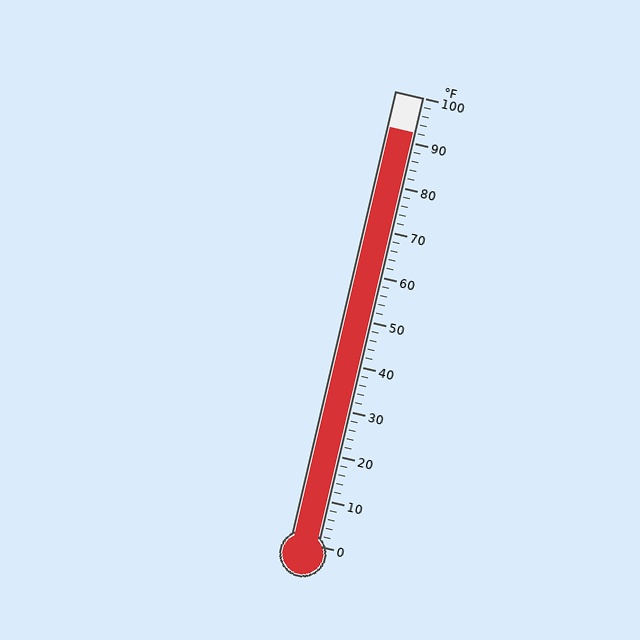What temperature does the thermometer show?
The thermometer shows approximately 92°F.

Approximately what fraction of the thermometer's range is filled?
The thermometer is filled to approximately 90% of its range.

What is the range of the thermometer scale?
The thermometer scale ranges from 0°F to 100°F.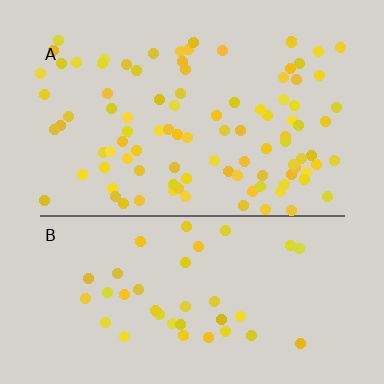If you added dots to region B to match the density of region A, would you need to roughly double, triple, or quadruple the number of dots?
Approximately double.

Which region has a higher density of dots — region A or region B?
A (the top).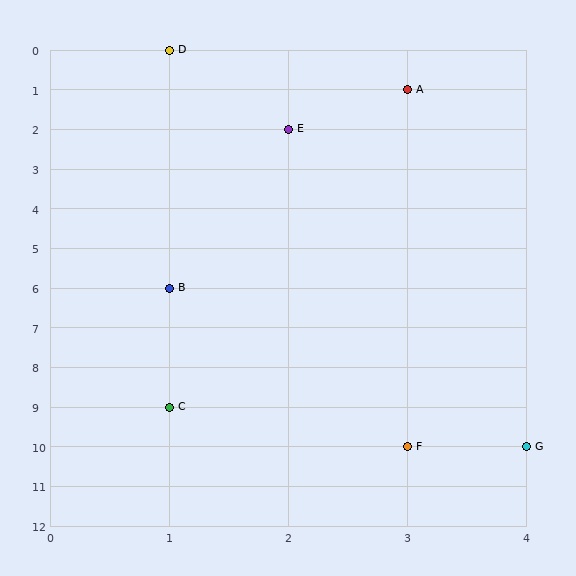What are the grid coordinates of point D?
Point D is at grid coordinates (1, 0).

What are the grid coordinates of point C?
Point C is at grid coordinates (1, 9).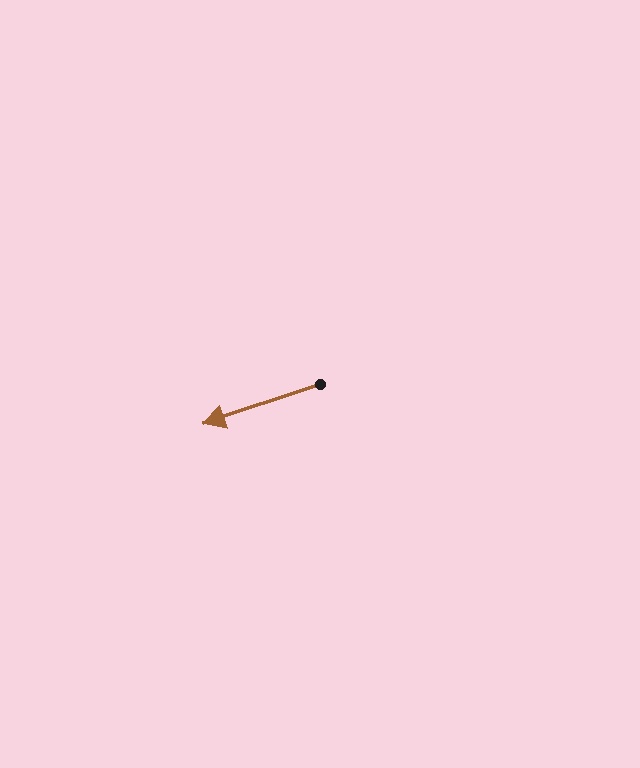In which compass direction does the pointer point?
West.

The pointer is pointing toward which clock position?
Roughly 8 o'clock.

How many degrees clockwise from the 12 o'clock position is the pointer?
Approximately 251 degrees.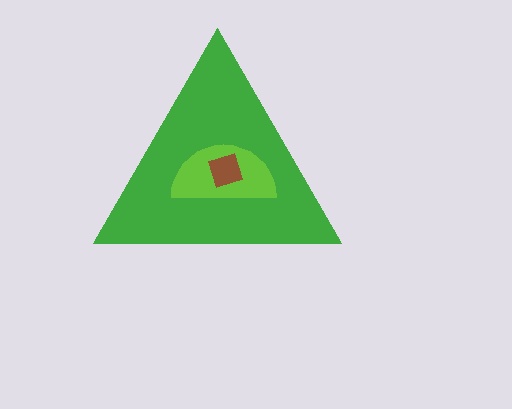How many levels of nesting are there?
3.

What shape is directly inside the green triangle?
The lime semicircle.